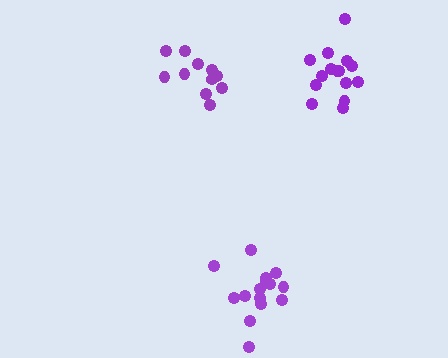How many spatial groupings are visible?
There are 3 spatial groupings.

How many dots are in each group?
Group 1: 15 dots, Group 2: 11 dots, Group 3: 15 dots (41 total).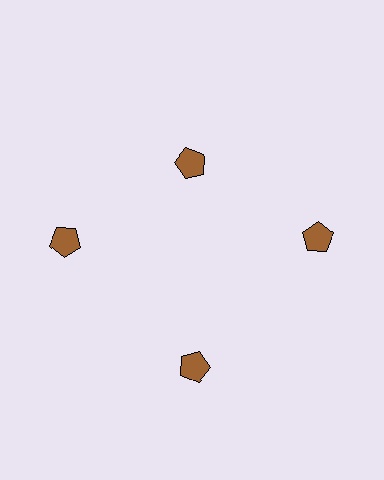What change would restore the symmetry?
The symmetry would be restored by moving it outward, back onto the ring so that all 4 pentagons sit at equal angles and equal distance from the center.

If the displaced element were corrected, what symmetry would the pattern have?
It would have 4-fold rotational symmetry — the pattern would map onto itself every 90 degrees.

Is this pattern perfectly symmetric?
No. The 4 brown pentagons are arranged in a ring, but one element near the 12 o'clock position is pulled inward toward the center, breaking the 4-fold rotational symmetry.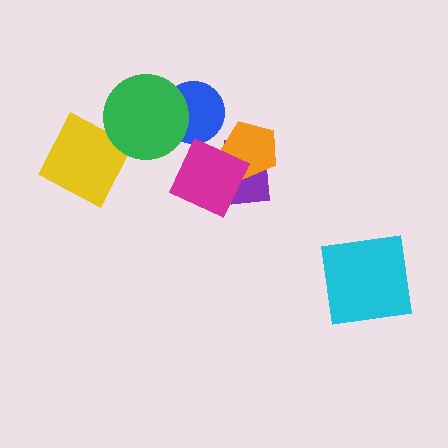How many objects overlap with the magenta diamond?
2 objects overlap with the magenta diamond.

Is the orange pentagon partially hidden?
Yes, it is partially covered by another shape.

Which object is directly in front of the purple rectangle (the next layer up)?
The orange pentagon is directly in front of the purple rectangle.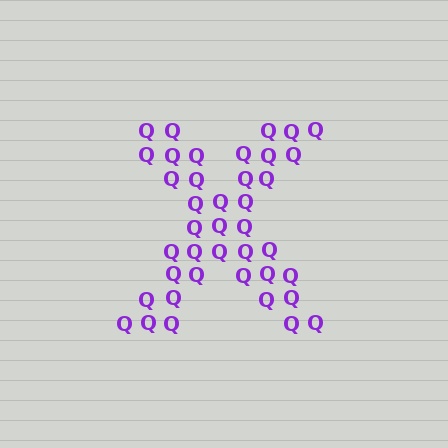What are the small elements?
The small elements are letter Q's.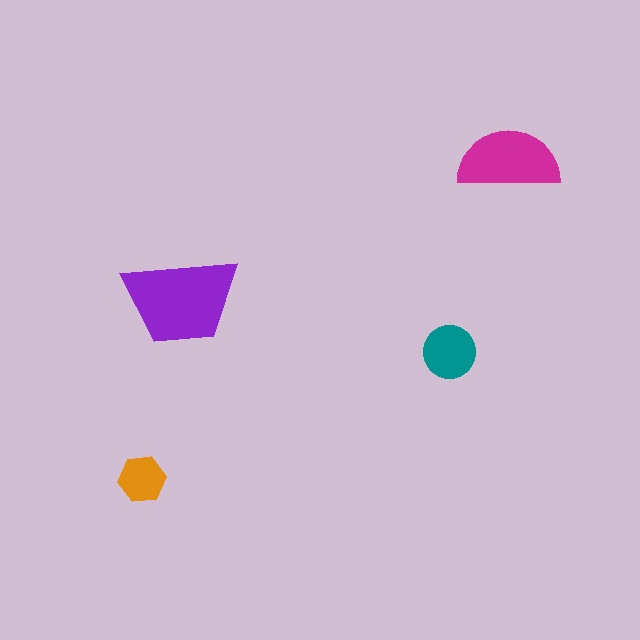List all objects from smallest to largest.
The orange hexagon, the teal circle, the magenta semicircle, the purple trapezoid.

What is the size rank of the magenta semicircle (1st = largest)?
2nd.